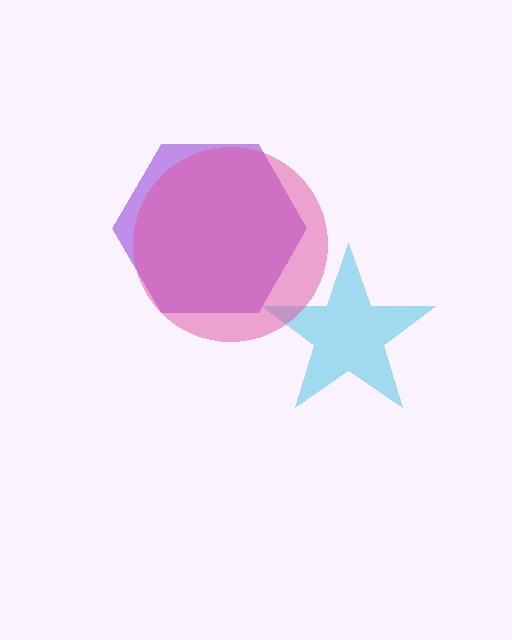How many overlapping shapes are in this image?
There are 3 overlapping shapes in the image.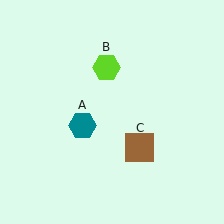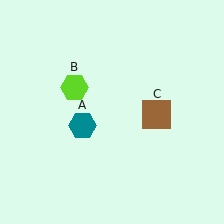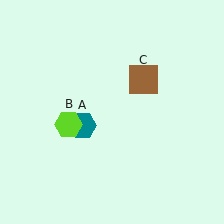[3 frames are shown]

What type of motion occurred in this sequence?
The lime hexagon (object B), brown square (object C) rotated counterclockwise around the center of the scene.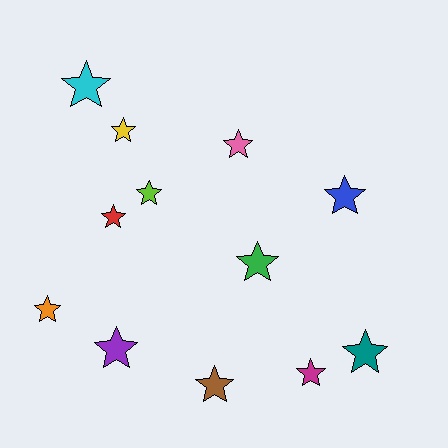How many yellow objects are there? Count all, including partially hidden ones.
There is 1 yellow object.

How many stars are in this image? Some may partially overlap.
There are 12 stars.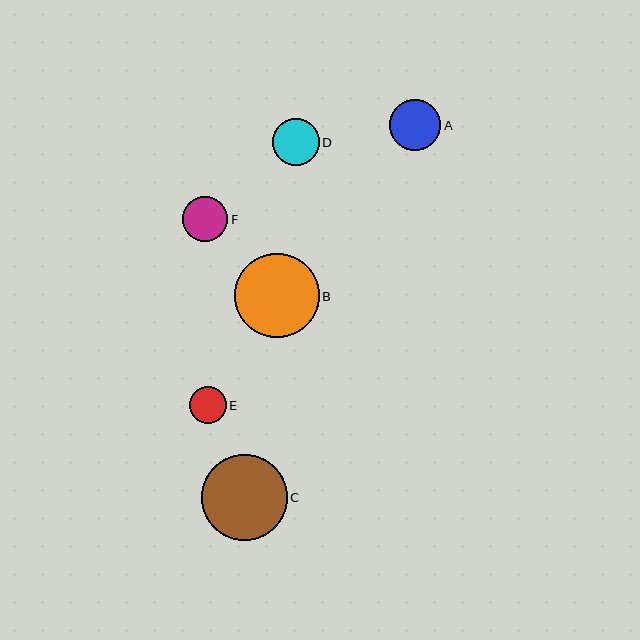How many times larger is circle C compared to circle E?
Circle C is approximately 2.3 times the size of circle E.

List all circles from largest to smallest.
From largest to smallest: C, B, A, D, F, E.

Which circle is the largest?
Circle C is the largest with a size of approximately 86 pixels.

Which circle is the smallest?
Circle E is the smallest with a size of approximately 37 pixels.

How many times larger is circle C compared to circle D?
Circle C is approximately 1.8 times the size of circle D.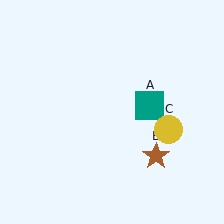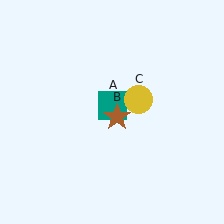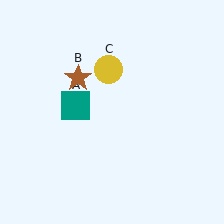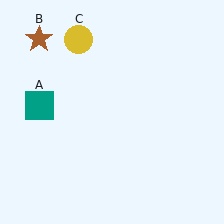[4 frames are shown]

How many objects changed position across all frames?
3 objects changed position: teal square (object A), brown star (object B), yellow circle (object C).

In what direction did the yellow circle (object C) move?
The yellow circle (object C) moved up and to the left.